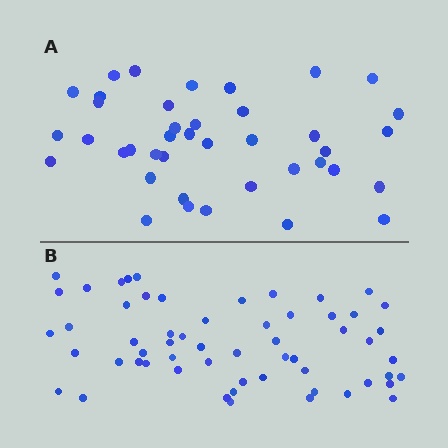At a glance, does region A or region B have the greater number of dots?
Region B (the bottom region) has more dots.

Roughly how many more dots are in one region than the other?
Region B has approximately 20 more dots than region A.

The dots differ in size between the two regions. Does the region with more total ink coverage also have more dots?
No. Region A has more total ink coverage because its dots are larger, but region B actually contains more individual dots. Total area can be misleading — the number of items is what matters here.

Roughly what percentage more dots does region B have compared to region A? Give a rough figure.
About 45% more.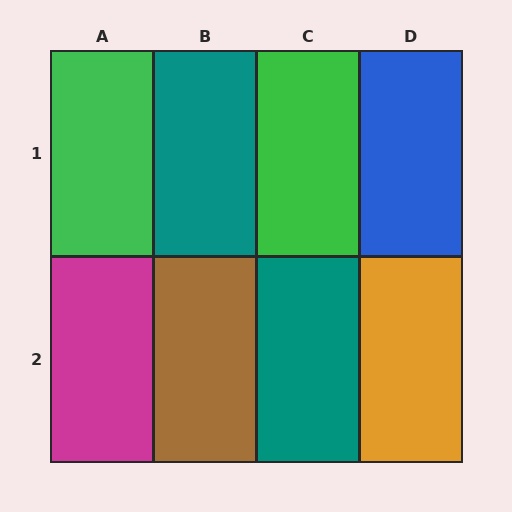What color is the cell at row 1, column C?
Green.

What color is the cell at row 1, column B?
Teal.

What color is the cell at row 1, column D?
Blue.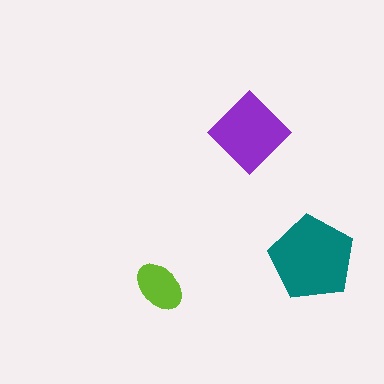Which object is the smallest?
The lime ellipse.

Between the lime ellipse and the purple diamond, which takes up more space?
The purple diamond.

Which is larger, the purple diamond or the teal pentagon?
The teal pentagon.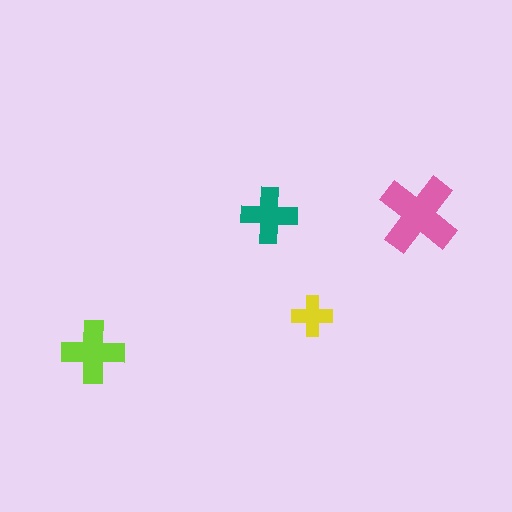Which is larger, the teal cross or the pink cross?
The pink one.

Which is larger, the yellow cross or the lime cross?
The lime one.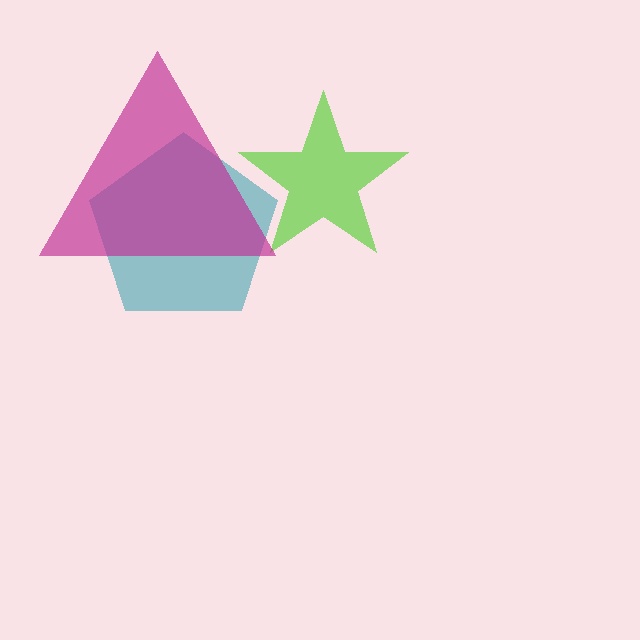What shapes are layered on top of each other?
The layered shapes are: a teal pentagon, a lime star, a magenta triangle.